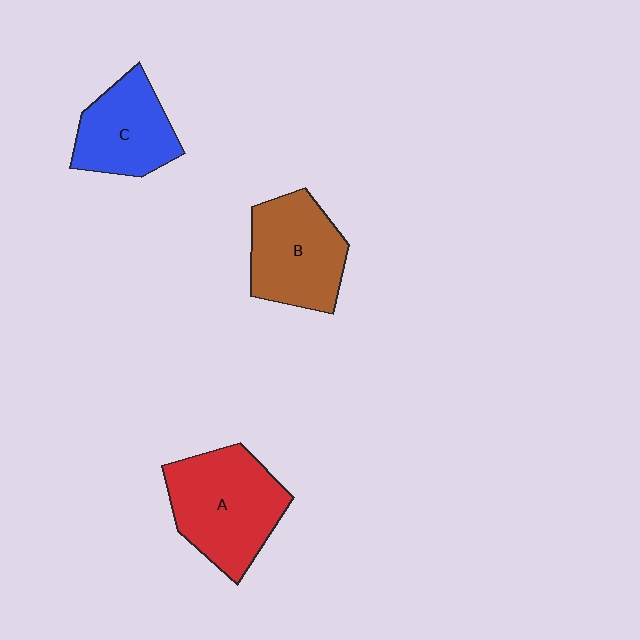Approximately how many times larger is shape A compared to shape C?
Approximately 1.4 times.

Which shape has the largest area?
Shape A (red).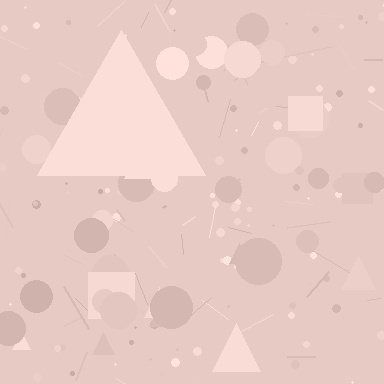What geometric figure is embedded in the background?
A triangle is embedded in the background.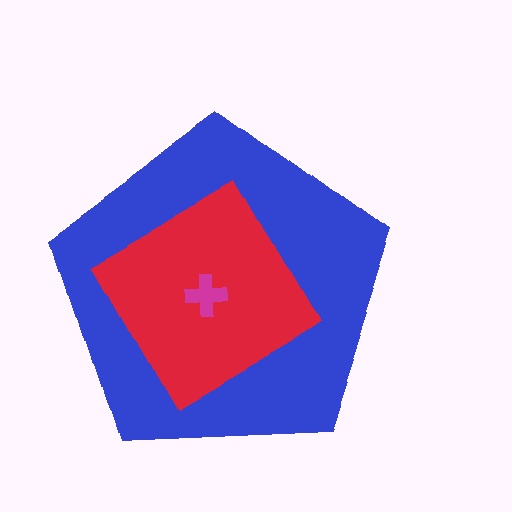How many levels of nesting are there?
3.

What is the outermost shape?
The blue pentagon.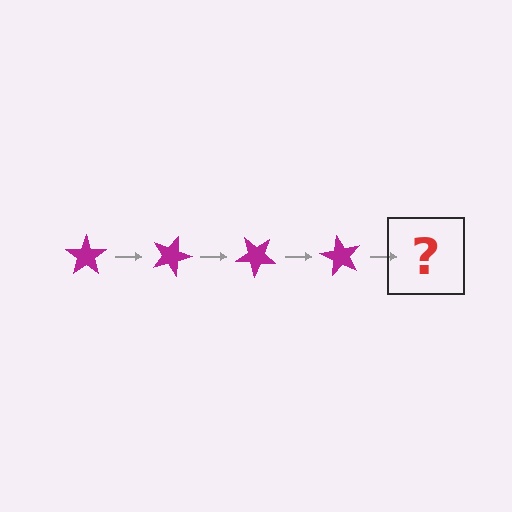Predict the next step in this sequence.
The next step is a magenta star rotated 80 degrees.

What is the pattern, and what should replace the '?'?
The pattern is that the star rotates 20 degrees each step. The '?' should be a magenta star rotated 80 degrees.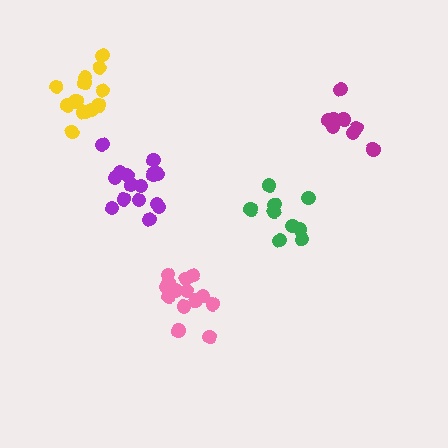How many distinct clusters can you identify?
There are 5 distinct clusters.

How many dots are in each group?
Group 1: 9 dots, Group 2: 14 dots, Group 3: 15 dots, Group 4: 9 dots, Group 5: 15 dots (62 total).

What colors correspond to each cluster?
The clusters are colored: green, pink, purple, magenta, yellow.